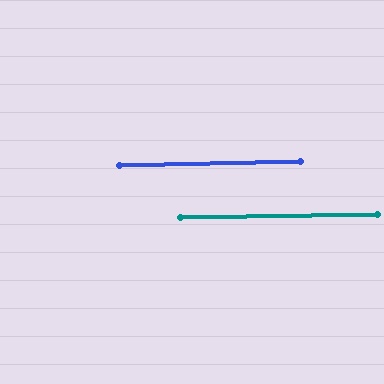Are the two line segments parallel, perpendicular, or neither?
Parallel — their directions differ by only 0.3°.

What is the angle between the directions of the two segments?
Approximately 0 degrees.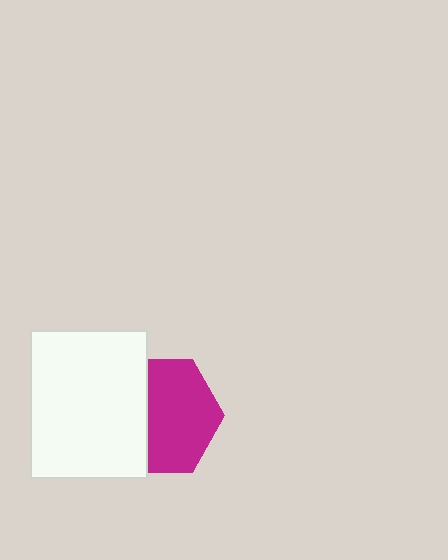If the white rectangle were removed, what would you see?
You would see the complete magenta hexagon.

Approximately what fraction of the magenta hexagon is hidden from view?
Roughly 38% of the magenta hexagon is hidden behind the white rectangle.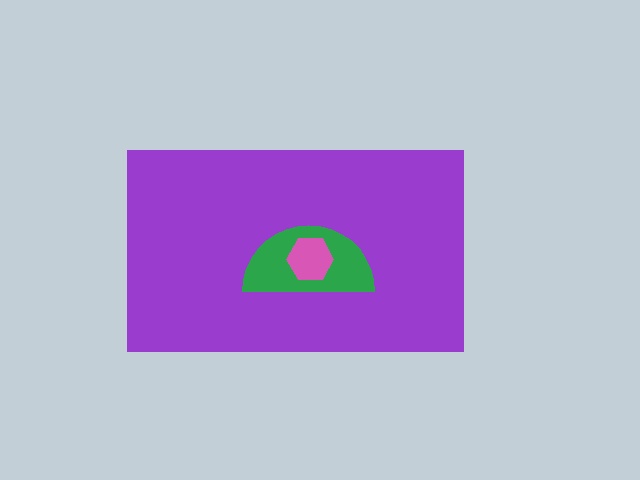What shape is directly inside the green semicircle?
The pink hexagon.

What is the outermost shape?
The purple rectangle.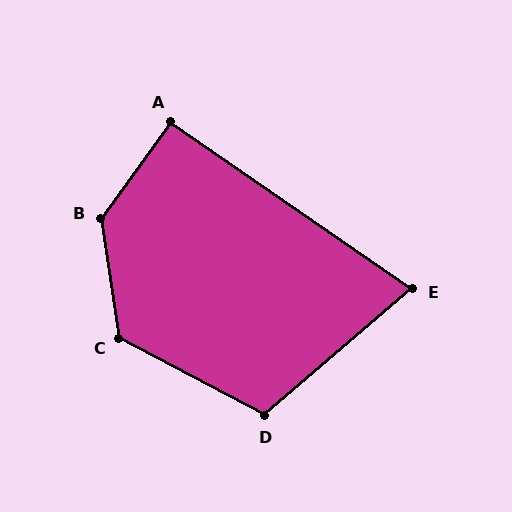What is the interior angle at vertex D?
Approximately 111 degrees (obtuse).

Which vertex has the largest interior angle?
B, at approximately 136 degrees.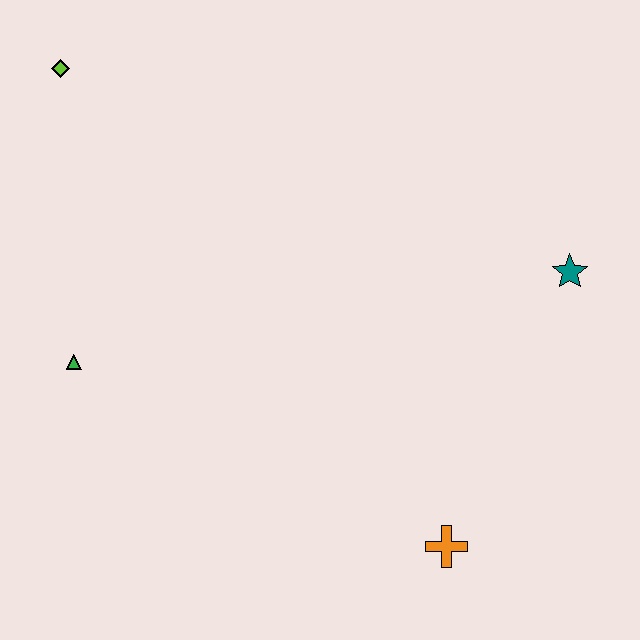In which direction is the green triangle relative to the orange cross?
The green triangle is to the left of the orange cross.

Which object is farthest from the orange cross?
The lime diamond is farthest from the orange cross.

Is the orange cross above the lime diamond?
No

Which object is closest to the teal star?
The orange cross is closest to the teal star.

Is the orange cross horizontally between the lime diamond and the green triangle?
No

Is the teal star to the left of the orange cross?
No